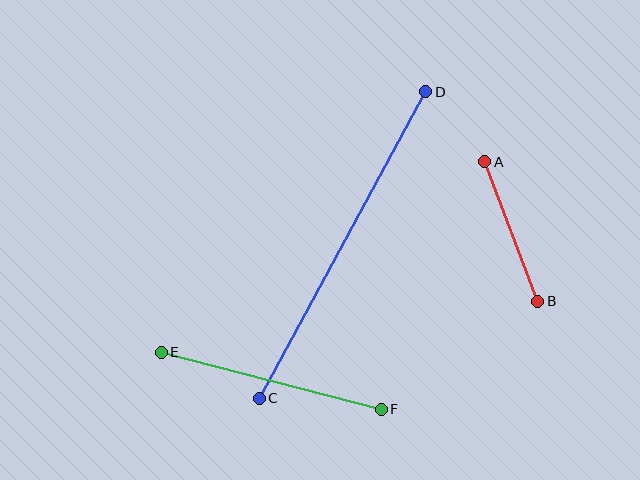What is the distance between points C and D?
The distance is approximately 349 pixels.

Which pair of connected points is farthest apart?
Points C and D are farthest apart.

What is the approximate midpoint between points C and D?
The midpoint is at approximately (342, 245) pixels.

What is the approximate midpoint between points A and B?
The midpoint is at approximately (511, 232) pixels.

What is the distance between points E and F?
The distance is approximately 227 pixels.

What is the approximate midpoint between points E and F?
The midpoint is at approximately (271, 381) pixels.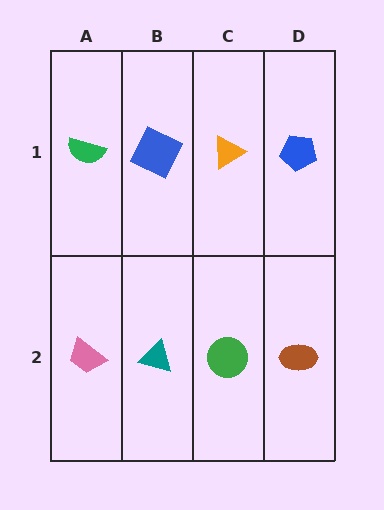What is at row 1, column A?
A green semicircle.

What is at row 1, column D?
A blue pentagon.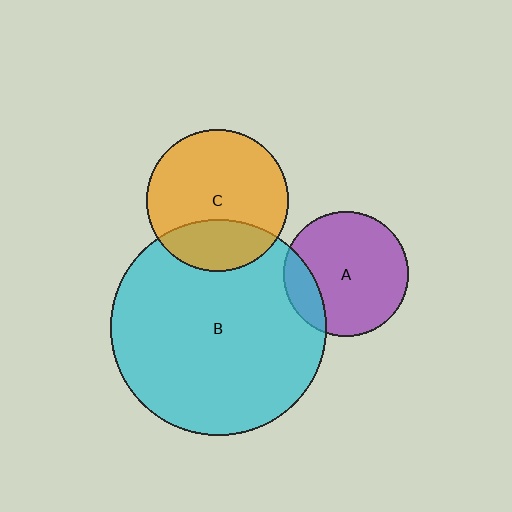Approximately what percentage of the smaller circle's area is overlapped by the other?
Approximately 15%.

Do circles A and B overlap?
Yes.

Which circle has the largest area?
Circle B (cyan).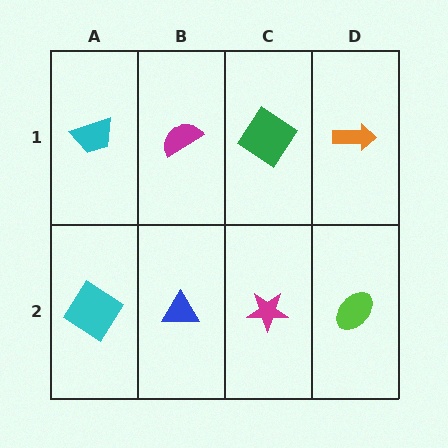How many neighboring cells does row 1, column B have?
3.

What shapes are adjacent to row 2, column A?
A cyan trapezoid (row 1, column A), a blue triangle (row 2, column B).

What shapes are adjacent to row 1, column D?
A lime ellipse (row 2, column D), a green diamond (row 1, column C).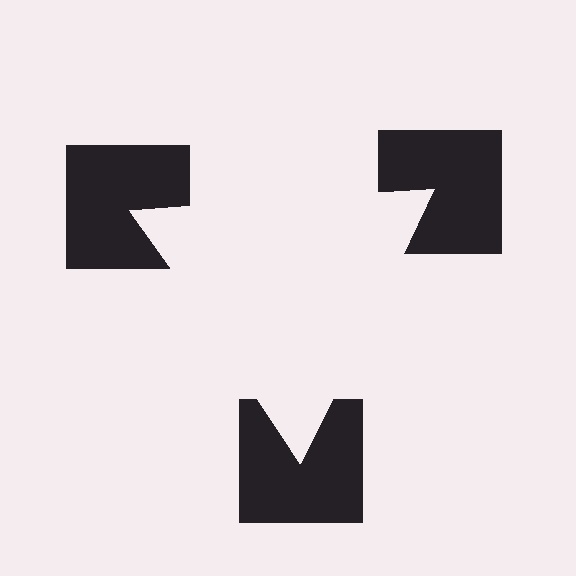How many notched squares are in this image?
There are 3 — one at each vertex of the illusory triangle.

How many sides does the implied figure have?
3 sides.